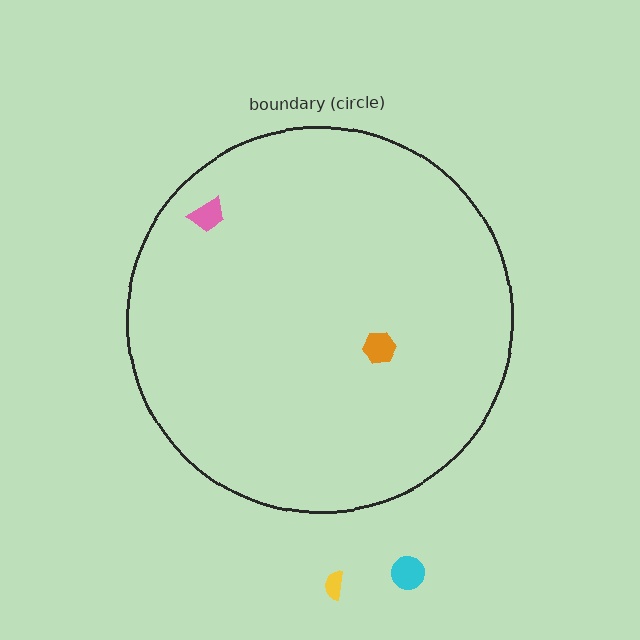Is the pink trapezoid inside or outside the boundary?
Inside.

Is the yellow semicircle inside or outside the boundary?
Outside.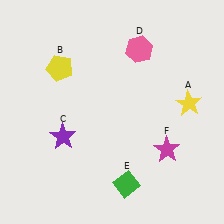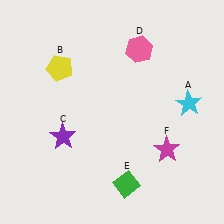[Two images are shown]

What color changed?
The star (A) changed from yellow in Image 1 to cyan in Image 2.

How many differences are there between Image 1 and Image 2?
There is 1 difference between the two images.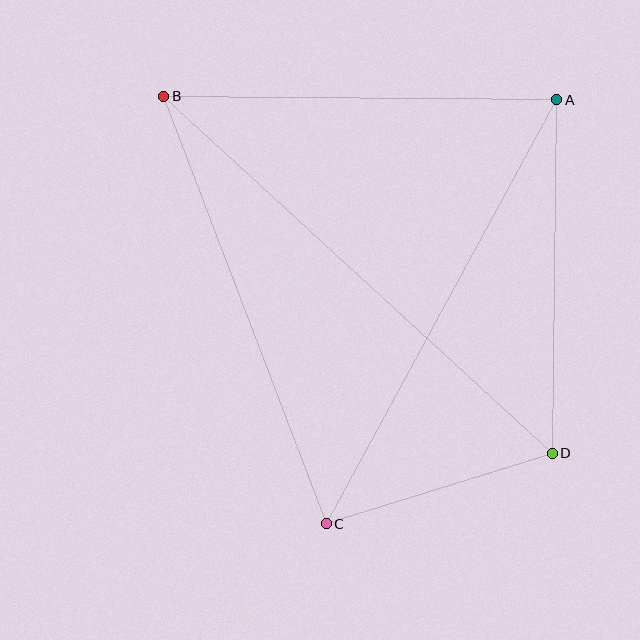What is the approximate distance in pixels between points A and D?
The distance between A and D is approximately 354 pixels.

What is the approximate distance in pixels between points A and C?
The distance between A and C is approximately 483 pixels.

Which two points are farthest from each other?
Points B and D are farthest from each other.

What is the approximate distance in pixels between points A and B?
The distance between A and B is approximately 393 pixels.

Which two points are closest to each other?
Points C and D are closest to each other.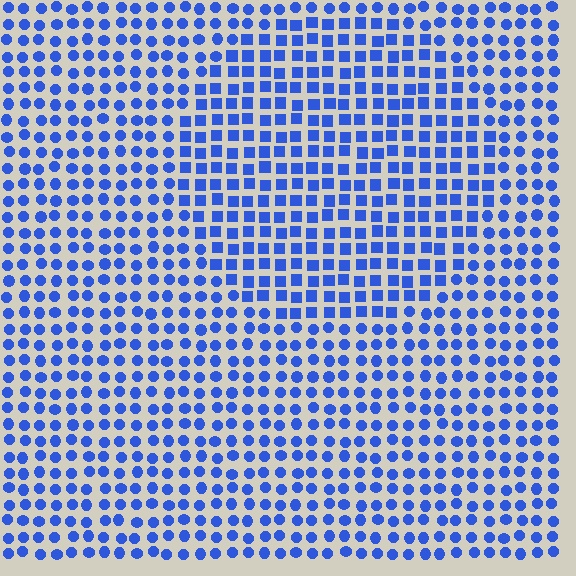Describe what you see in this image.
The image is filled with small blue elements arranged in a uniform grid. A circle-shaped region contains squares, while the surrounding area contains circles. The boundary is defined purely by the change in element shape.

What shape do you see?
I see a circle.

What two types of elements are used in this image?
The image uses squares inside the circle region and circles outside it.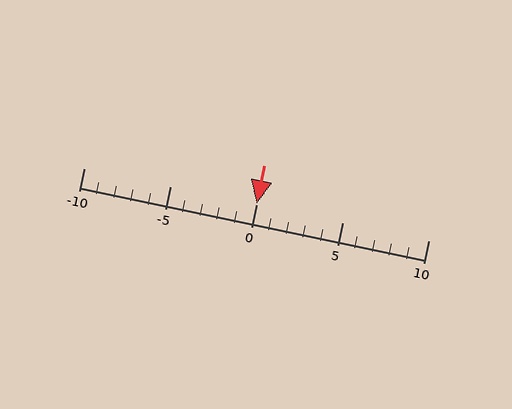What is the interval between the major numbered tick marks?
The major tick marks are spaced 5 units apart.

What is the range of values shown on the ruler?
The ruler shows values from -10 to 10.